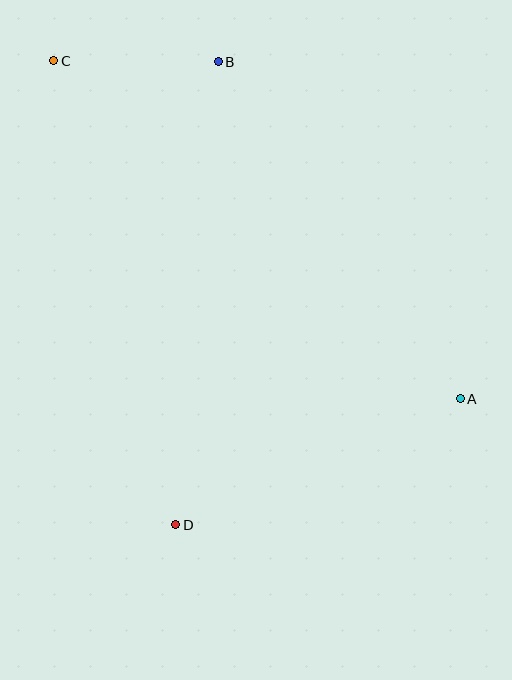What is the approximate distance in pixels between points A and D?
The distance between A and D is approximately 311 pixels.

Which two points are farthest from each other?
Points A and C are farthest from each other.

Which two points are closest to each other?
Points B and C are closest to each other.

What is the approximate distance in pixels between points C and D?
The distance between C and D is approximately 479 pixels.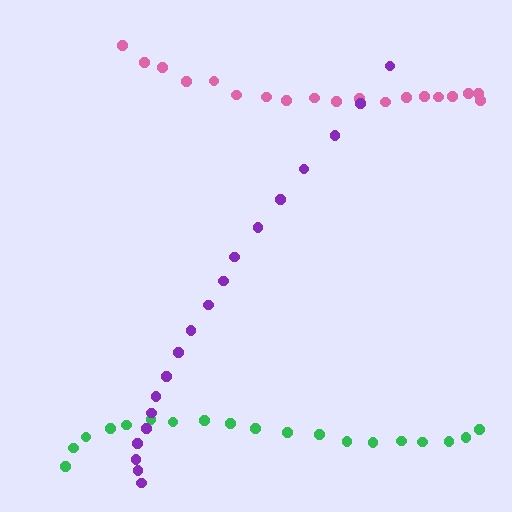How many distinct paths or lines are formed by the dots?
There are 3 distinct paths.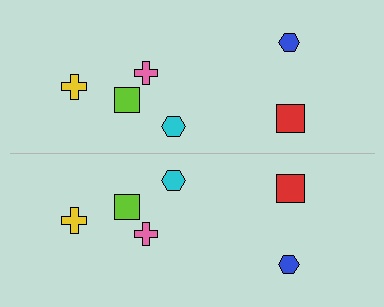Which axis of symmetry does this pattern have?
The pattern has a horizontal axis of symmetry running through the center of the image.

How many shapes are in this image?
There are 12 shapes in this image.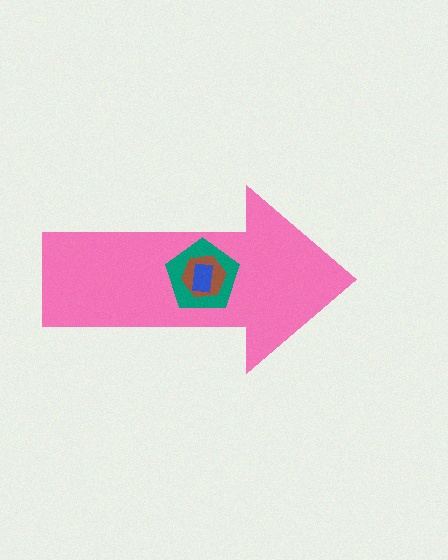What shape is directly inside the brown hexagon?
The blue rectangle.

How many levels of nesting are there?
4.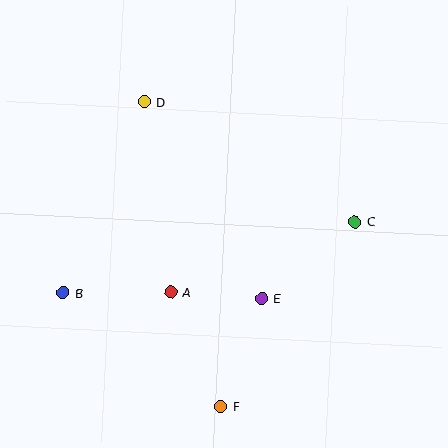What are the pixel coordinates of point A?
Point A is at (171, 292).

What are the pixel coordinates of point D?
Point D is at (144, 101).